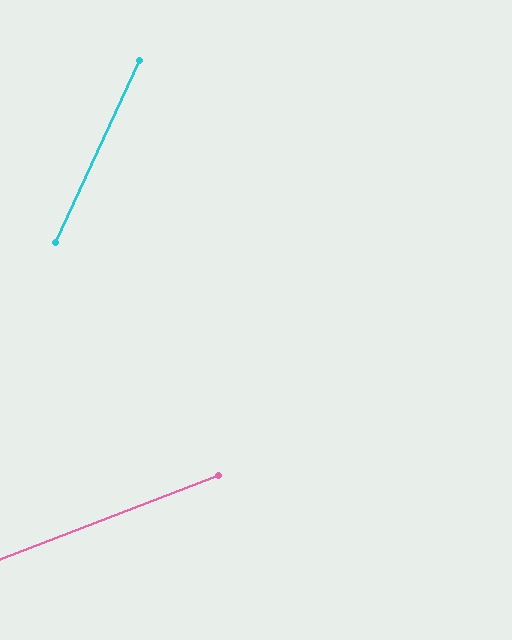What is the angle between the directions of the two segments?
Approximately 44 degrees.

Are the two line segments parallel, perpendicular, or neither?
Neither parallel nor perpendicular — they differ by about 44°.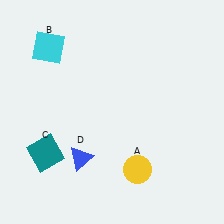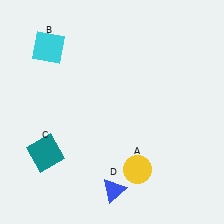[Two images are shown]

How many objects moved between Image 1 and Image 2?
1 object moved between the two images.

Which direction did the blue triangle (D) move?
The blue triangle (D) moved right.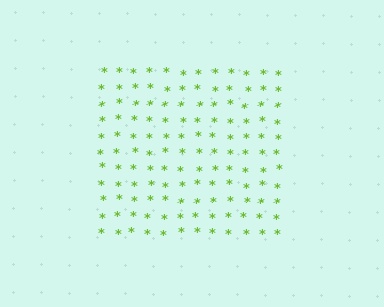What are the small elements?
The small elements are asterisks.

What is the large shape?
The large shape is a square.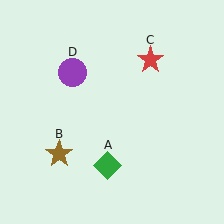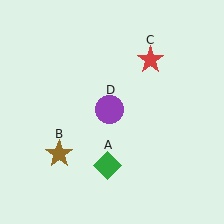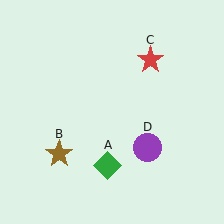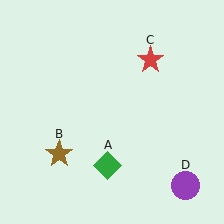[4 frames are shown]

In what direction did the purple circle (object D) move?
The purple circle (object D) moved down and to the right.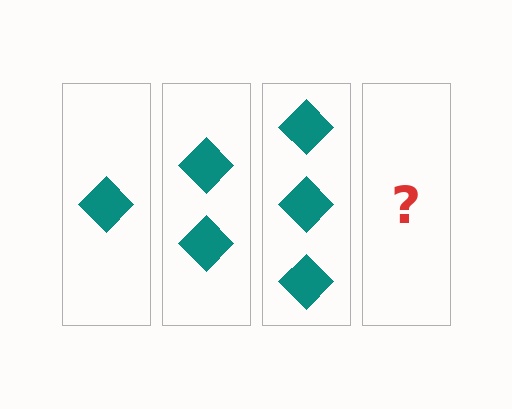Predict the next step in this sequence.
The next step is 4 diamonds.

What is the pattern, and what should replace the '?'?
The pattern is that each step adds one more diamond. The '?' should be 4 diamonds.